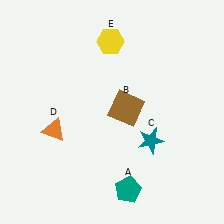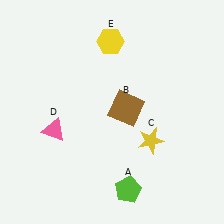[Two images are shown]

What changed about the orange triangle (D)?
In Image 1, D is orange. In Image 2, it changed to pink.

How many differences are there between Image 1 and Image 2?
There are 3 differences between the two images.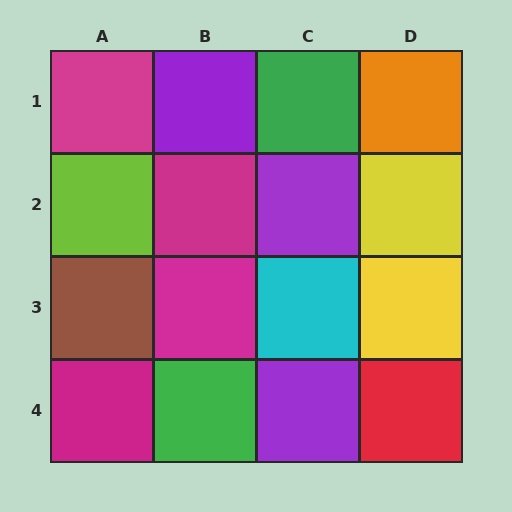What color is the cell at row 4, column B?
Green.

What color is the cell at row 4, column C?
Purple.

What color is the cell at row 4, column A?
Magenta.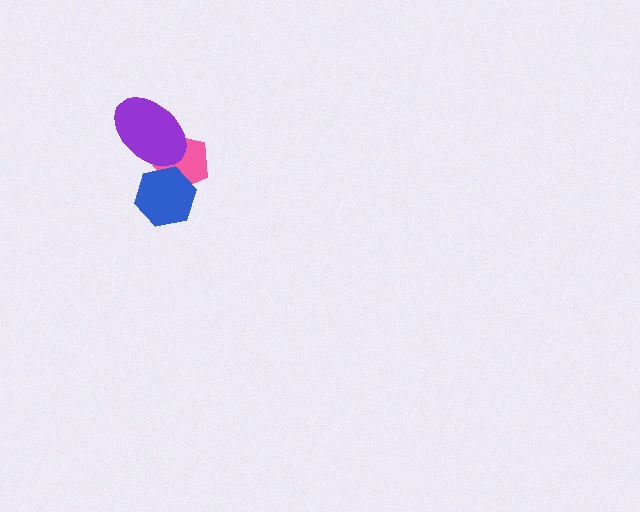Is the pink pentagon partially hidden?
Yes, it is partially covered by another shape.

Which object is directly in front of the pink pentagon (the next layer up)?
The blue hexagon is directly in front of the pink pentagon.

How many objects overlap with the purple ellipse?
1 object overlaps with the purple ellipse.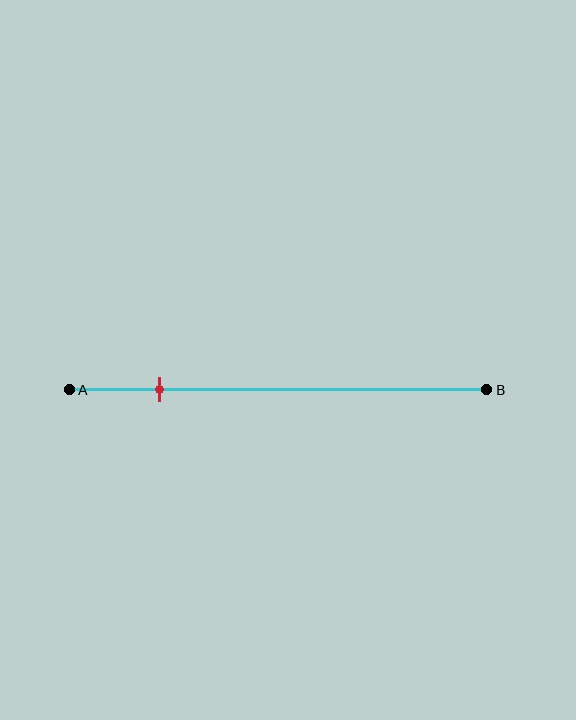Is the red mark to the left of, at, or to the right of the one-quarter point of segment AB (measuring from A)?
The red mark is to the left of the one-quarter point of segment AB.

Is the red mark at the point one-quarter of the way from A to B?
No, the mark is at about 20% from A, not at the 25% one-quarter point.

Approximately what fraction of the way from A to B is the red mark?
The red mark is approximately 20% of the way from A to B.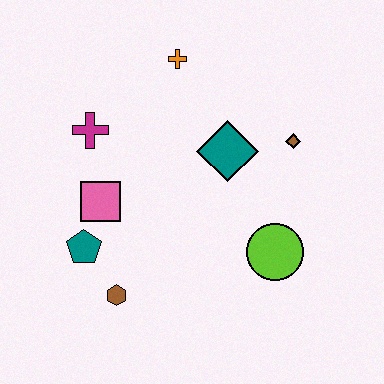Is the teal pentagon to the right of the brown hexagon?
No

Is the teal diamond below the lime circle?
No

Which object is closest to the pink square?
The teal pentagon is closest to the pink square.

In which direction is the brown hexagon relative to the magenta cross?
The brown hexagon is below the magenta cross.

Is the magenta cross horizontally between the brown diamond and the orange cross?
No